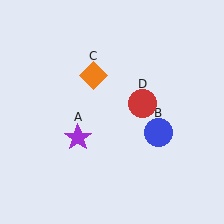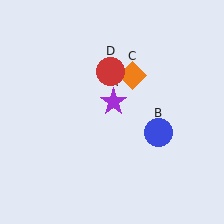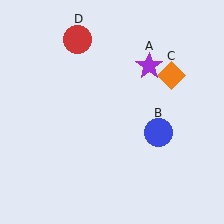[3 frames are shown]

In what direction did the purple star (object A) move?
The purple star (object A) moved up and to the right.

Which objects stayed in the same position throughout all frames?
Blue circle (object B) remained stationary.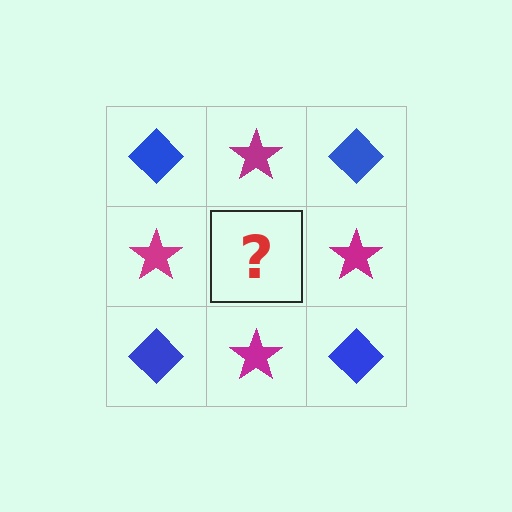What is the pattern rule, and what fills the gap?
The rule is that it alternates blue diamond and magenta star in a checkerboard pattern. The gap should be filled with a blue diamond.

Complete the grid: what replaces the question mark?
The question mark should be replaced with a blue diamond.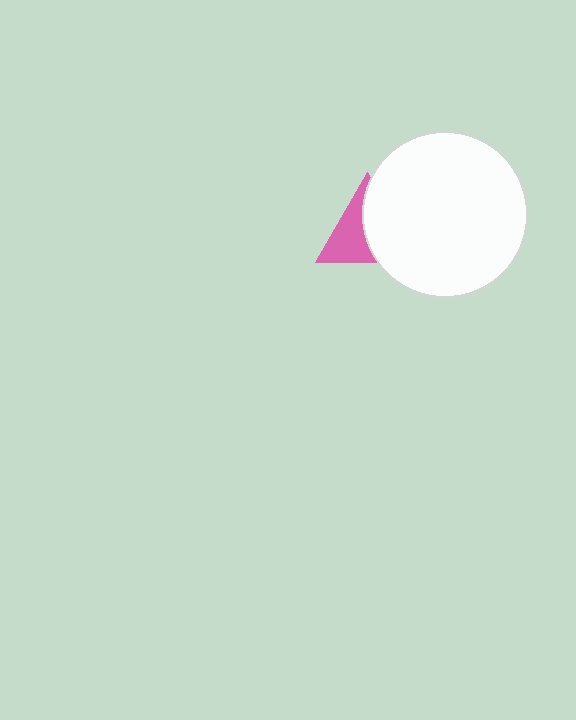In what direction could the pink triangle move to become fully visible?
The pink triangle could move left. That would shift it out from behind the white circle entirely.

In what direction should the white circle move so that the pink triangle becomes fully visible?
The white circle should move right. That is the shortest direction to clear the overlap and leave the pink triangle fully visible.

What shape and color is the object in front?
The object in front is a white circle.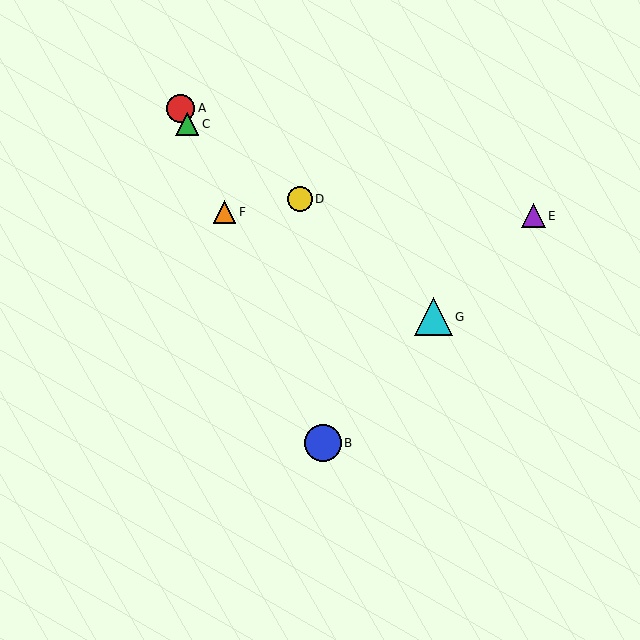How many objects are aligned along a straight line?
4 objects (A, B, C, F) are aligned along a straight line.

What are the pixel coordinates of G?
Object G is at (433, 317).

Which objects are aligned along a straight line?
Objects A, B, C, F are aligned along a straight line.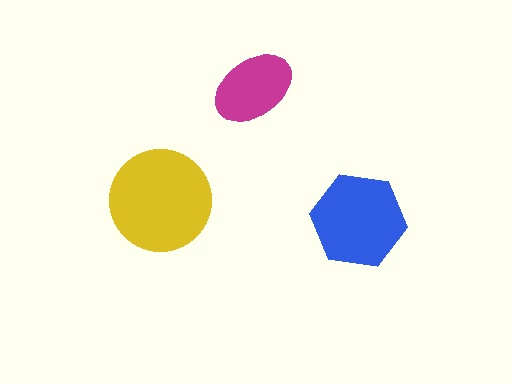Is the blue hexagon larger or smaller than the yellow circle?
Smaller.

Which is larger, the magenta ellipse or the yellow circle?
The yellow circle.